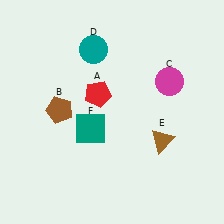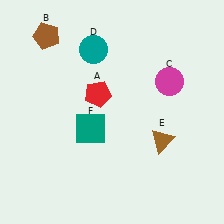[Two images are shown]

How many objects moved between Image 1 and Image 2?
1 object moved between the two images.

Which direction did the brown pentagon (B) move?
The brown pentagon (B) moved up.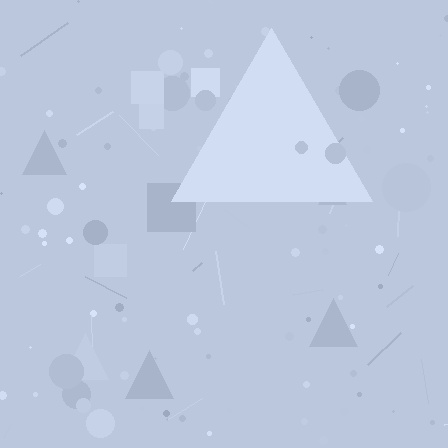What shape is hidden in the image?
A triangle is hidden in the image.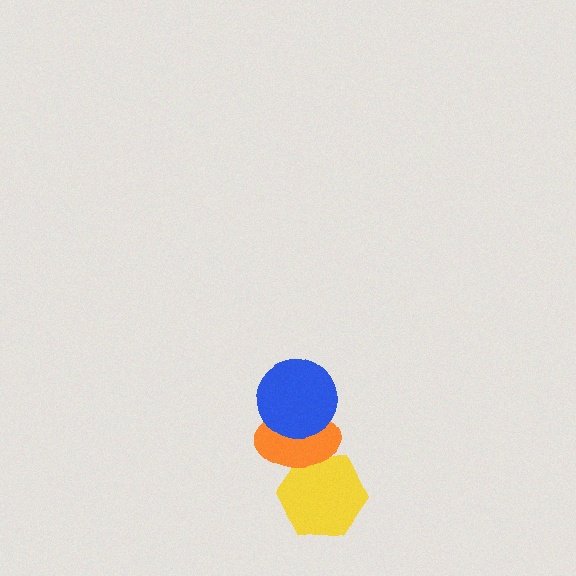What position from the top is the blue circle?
The blue circle is 1st from the top.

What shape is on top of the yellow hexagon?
The orange ellipse is on top of the yellow hexagon.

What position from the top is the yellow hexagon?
The yellow hexagon is 3rd from the top.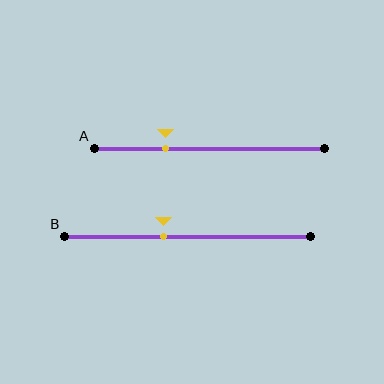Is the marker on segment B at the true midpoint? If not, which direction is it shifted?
No, the marker on segment B is shifted to the left by about 10% of the segment length.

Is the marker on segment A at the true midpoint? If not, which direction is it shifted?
No, the marker on segment A is shifted to the left by about 19% of the segment length.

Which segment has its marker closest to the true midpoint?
Segment B has its marker closest to the true midpoint.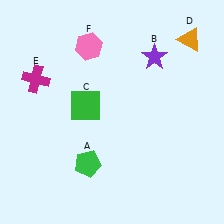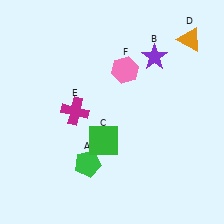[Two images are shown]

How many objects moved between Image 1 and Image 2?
3 objects moved between the two images.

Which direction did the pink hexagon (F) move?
The pink hexagon (F) moved right.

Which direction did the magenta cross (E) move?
The magenta cross (E) moved right.